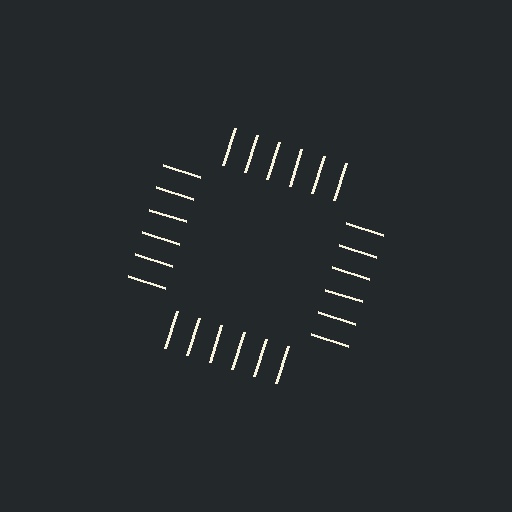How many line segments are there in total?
24 — 6 along each of the 4 edges.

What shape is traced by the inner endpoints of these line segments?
An illusory square — the line segments terminate on its edges but no continuous stroke is drawn.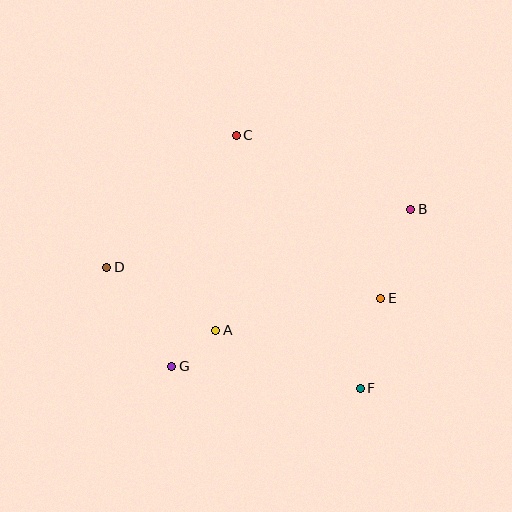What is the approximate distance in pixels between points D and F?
The distance between D and F is approximately 281 pixels.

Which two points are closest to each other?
Points A and G are closest to each other.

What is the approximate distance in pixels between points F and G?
The distance between F and G is approximately 190 pixels.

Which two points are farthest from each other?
Points B and D are farthest from each other.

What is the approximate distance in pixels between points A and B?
The distance between A and B is approximately 230 pixels.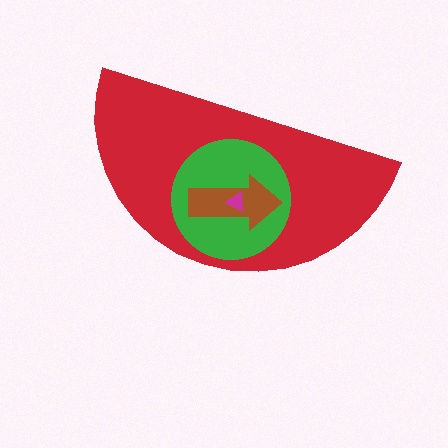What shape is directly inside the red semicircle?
The green circle.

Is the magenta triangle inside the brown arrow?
Yes.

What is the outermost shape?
The red semicircle.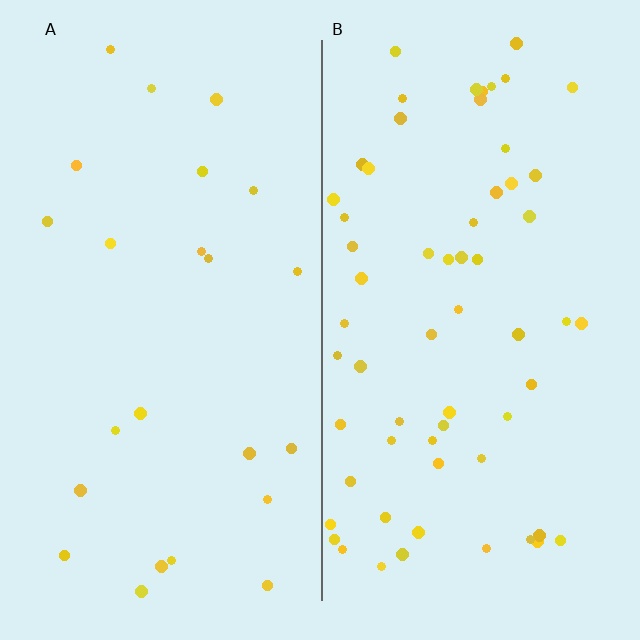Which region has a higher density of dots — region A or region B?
B (the right).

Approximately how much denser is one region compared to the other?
Approximately 2.6× — region B over region A.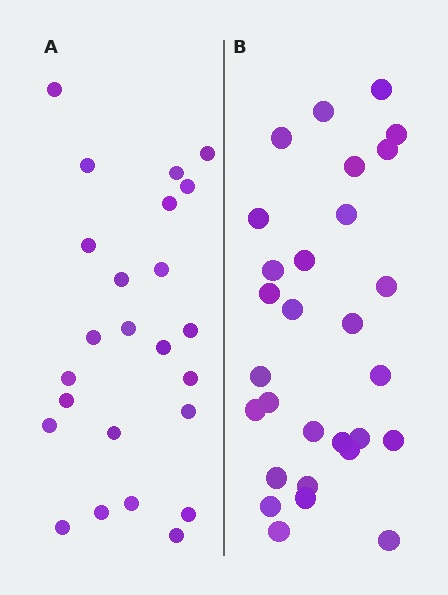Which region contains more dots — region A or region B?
Region B (the right region) has more dots.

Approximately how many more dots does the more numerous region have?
Region B has about 5 more dots than region A.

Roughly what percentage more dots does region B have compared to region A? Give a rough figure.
About 20% more.